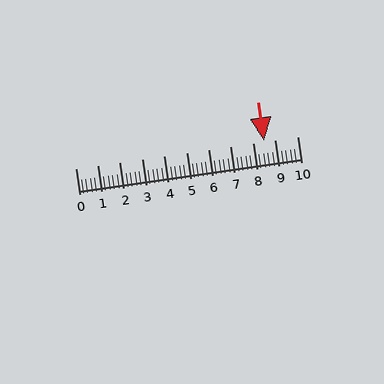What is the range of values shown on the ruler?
The ruler shows values from 0 to 10.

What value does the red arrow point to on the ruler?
The red arrow points to approximately 8.5.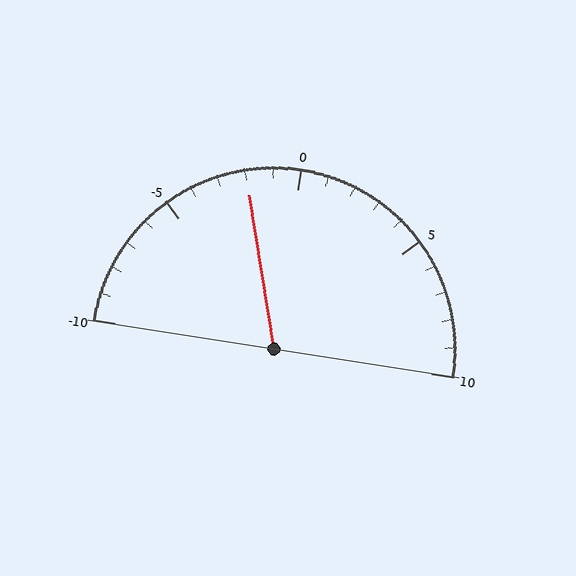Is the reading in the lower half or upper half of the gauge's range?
The reading is in the lower half of the range (-10 to 10).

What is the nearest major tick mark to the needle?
The nearest major tick mark is 0.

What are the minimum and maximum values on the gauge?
The gauge ranges from -10 to 10.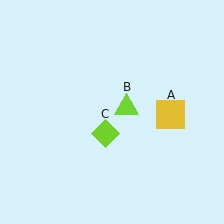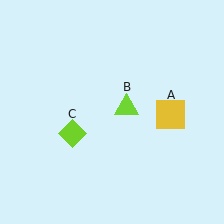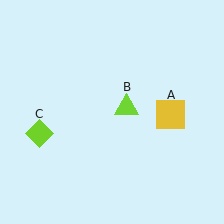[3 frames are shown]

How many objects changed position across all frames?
1 object changed position: lime diamond (object C).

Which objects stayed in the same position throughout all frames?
Yellow square (object A) and lime triangle (object B) remained stationary.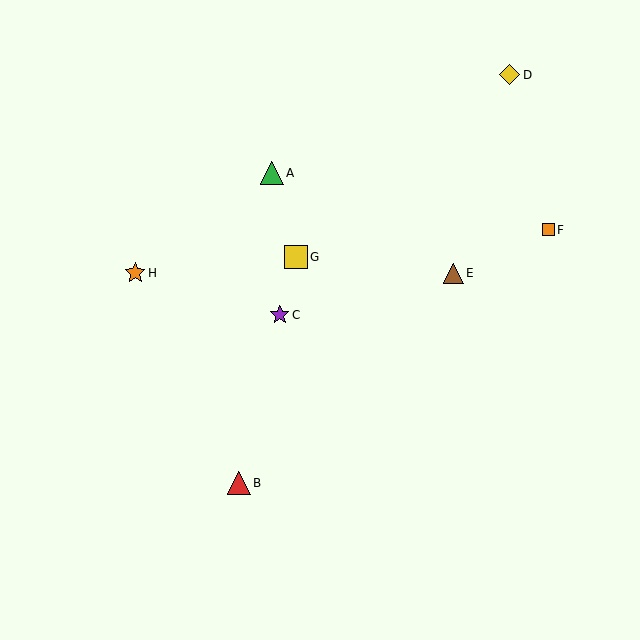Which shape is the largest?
The yellow square (labeled G) is the largest.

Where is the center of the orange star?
The center of the orange star is at (135, 273).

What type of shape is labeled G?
Shape G is a yellow square.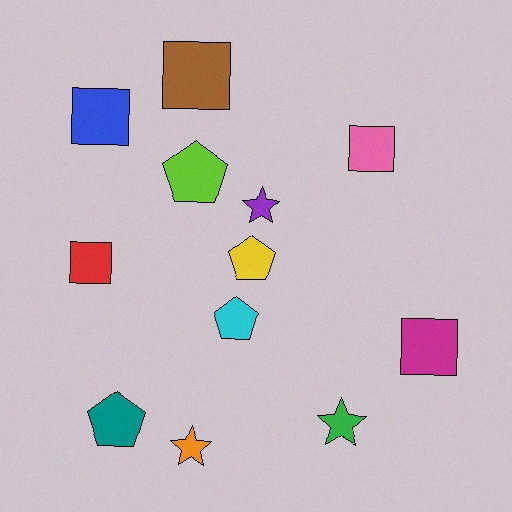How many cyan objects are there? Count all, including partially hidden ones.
There is 1 cyan object.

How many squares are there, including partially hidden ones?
There are 5 squares.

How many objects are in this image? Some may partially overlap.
There are 12 objects.